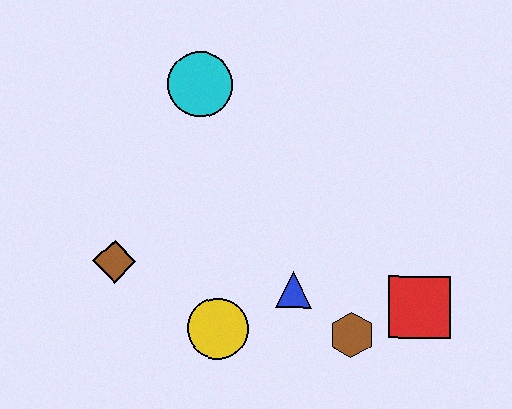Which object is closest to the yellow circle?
The blue triangle is closest to the yellow circle.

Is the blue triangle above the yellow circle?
Yes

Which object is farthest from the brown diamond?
The red square is farthest from the brown diamond.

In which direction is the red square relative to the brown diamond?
The red square is to the right of the brown diamond.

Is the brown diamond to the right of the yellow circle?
No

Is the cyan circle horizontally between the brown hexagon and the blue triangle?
No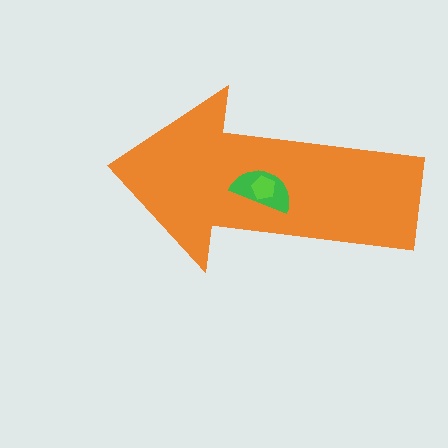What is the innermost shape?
The lime pentagon.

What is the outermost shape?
The orange arrow.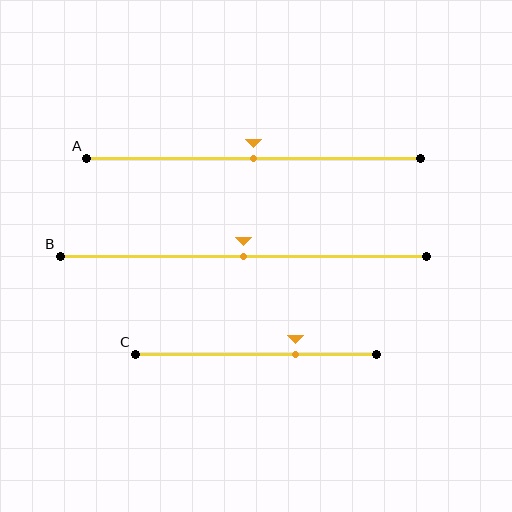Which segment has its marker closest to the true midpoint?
Segment A has its marker closest to the true midpoint.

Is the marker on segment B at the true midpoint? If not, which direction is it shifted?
Yes, the marker on segment B is at the true midpoint.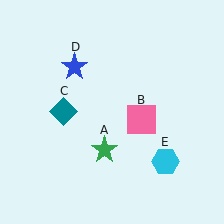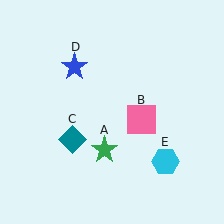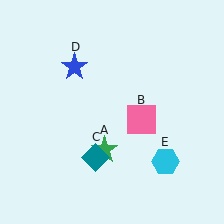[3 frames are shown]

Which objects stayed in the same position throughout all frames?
Green star (object A) and pink square (object B) and blue star (object D) and cyan hexagon (object E) remained stationary.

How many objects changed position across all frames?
1 object changed position: teal diamond (object C).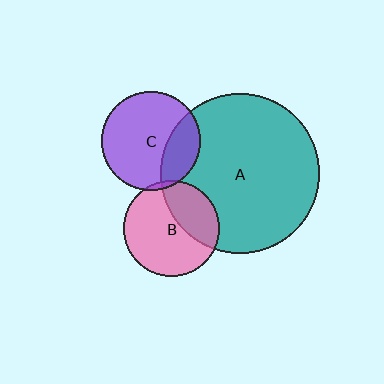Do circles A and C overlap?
Yes.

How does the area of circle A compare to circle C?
Approximately 2.6 times.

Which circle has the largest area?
Circle A (teal).